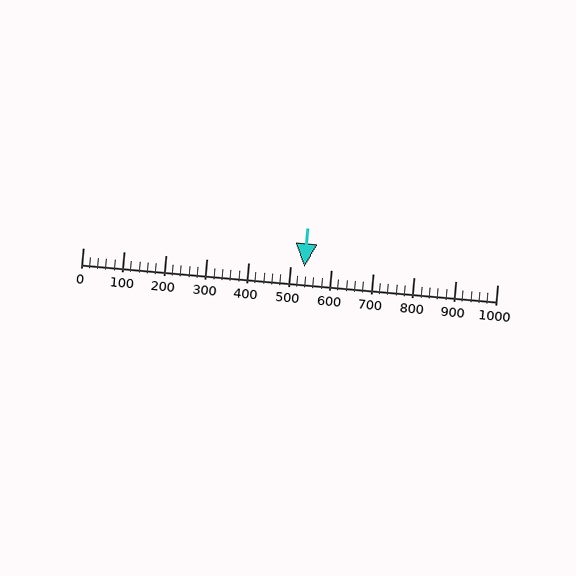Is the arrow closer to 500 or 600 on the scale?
The arrow is closer to 500.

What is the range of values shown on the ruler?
The ruler shows values from 0 to 1000.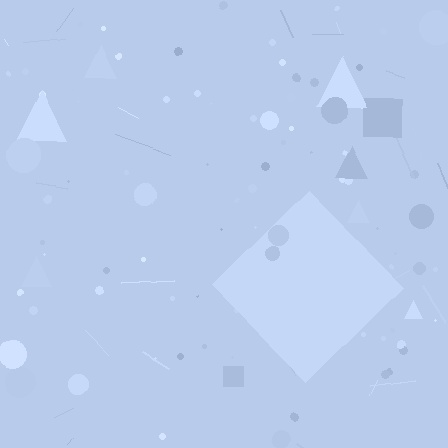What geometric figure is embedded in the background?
A diamond is embedded in the background.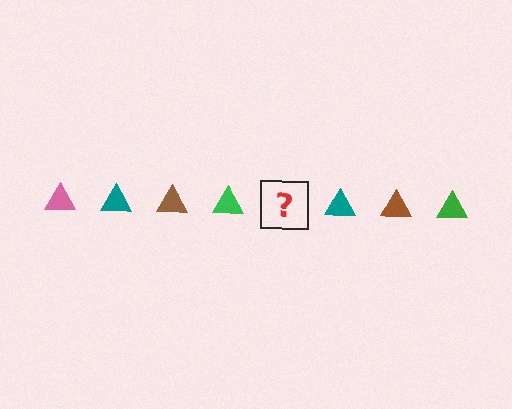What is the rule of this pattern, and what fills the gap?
The rule is that the pattern cycles through pink, teal, brown, green triangles. The gap should be filled with a pink triangle.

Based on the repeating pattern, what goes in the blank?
The blank should be a pink triangle.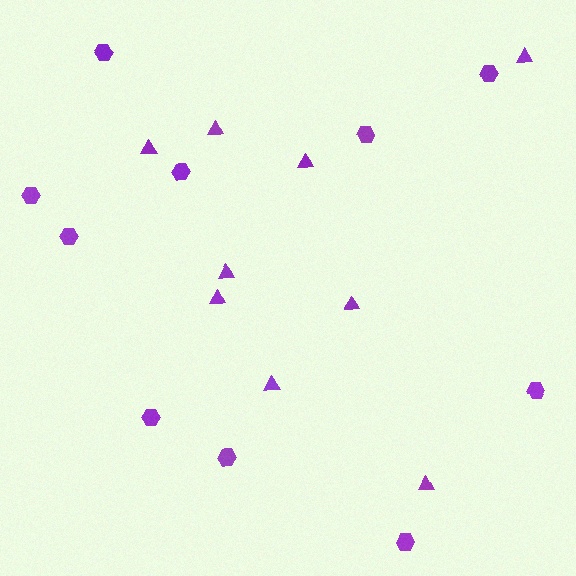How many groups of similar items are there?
There are 2 groups: one group of triangles (9) and one group of hexagons (10).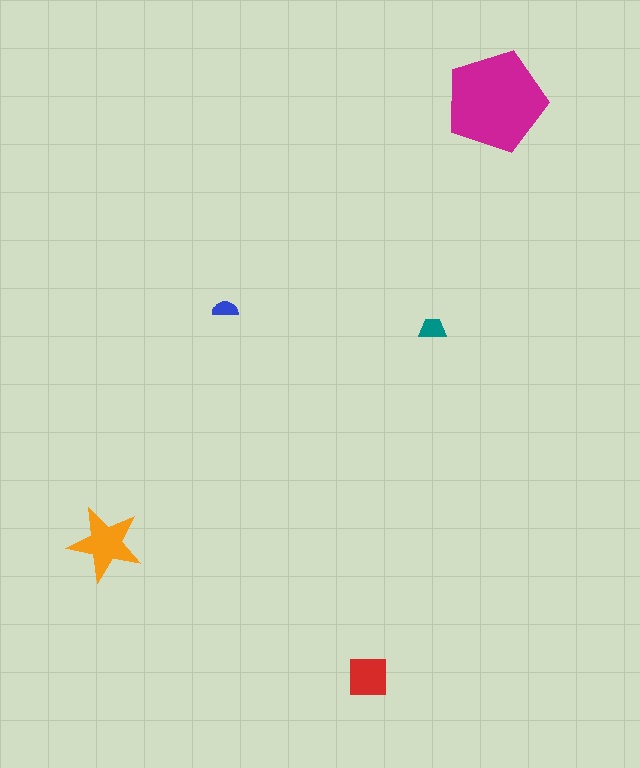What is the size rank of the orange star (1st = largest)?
2nd.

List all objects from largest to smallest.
The magenta pentagon, the orange star, the red square, the teal trapezoid, the blue semicircle.